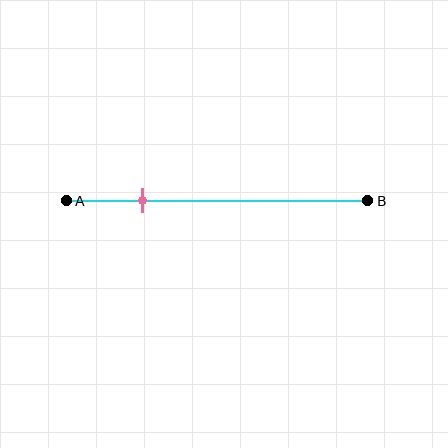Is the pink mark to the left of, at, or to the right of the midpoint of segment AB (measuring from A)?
The pink mark is to the left of the midpoint of segment AB.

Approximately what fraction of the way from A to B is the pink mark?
The pink mark is approximately 25% of the way from A to B.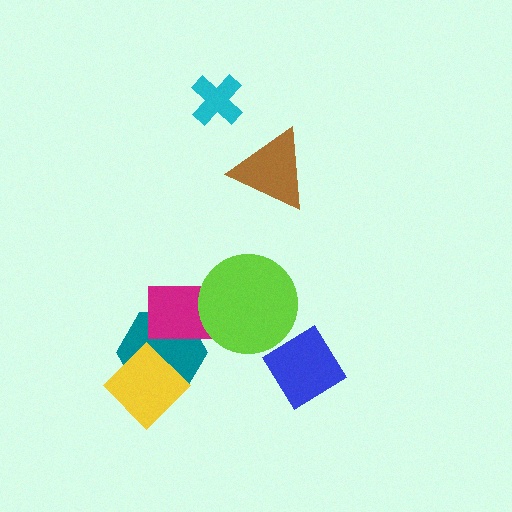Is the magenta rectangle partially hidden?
Yes, it is partially covered by another shape.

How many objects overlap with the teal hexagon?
2 objects overlap with the teal hexagon.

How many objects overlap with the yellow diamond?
1 object overlaps with the yellow diamond.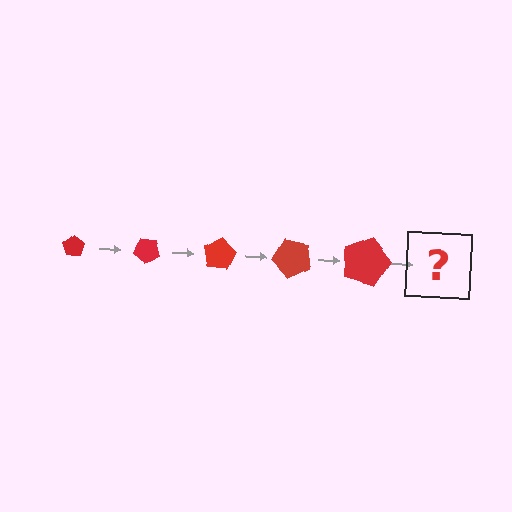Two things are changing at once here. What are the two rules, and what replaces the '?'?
The two rules are that the pentagon grows larger each step and it rotates 40 degrees each step. The '?' should be a pentagon, larger than the previous one and rotated 200 degrees from the start.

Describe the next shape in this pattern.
It should be a pentagon, larger than the previous one and rotated 200 degrees from the start.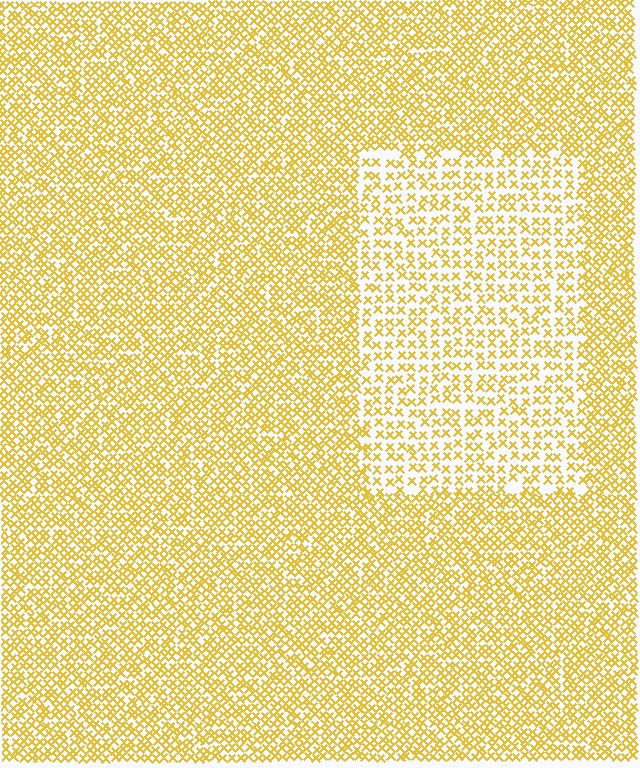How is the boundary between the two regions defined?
The boundary is defined by a change in element density (approximately 1.8x ratio). All elements are the same color, size, and shape.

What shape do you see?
I see a rectangle.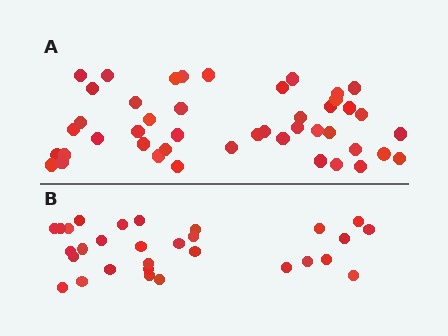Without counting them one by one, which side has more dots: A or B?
Region A (the top region) has more dots.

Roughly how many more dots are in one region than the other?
Region A has approximately 15 more dots than region B.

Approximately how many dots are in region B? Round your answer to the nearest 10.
About 30 dots.